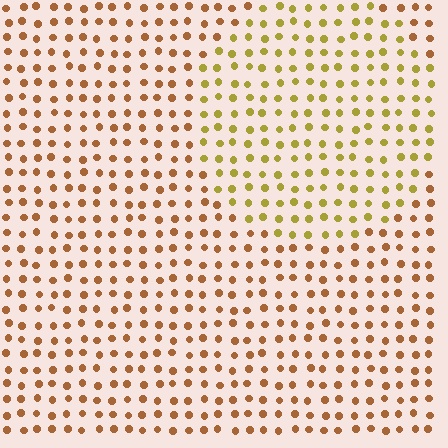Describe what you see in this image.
The image is filled with small brown elements in a uniform arrangement. A circle-shaped region is visible where the elements are tinted to a slightly different hue, forming a subtle color boundary.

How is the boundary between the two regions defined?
The boundary is defined purely by a slight shift in hue (about 32 degrees). Spacing, size, and orientation are identical on both sides.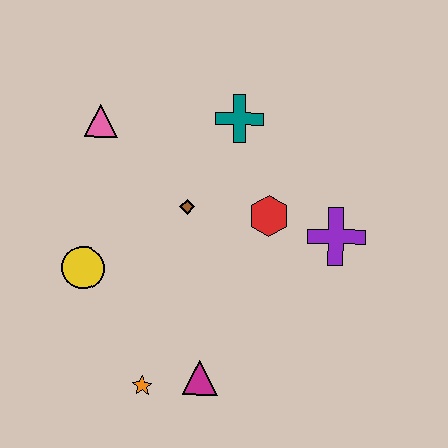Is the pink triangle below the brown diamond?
No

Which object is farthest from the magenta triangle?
The pink triangle is farthest from the magenta triangle.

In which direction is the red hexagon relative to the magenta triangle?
The red hexagon is above the magenta triangle.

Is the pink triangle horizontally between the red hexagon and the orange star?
No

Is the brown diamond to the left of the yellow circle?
No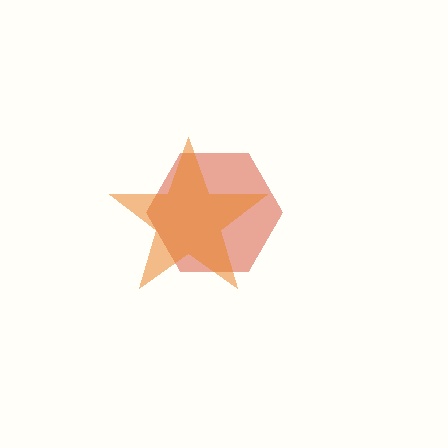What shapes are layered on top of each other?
The layered shapes are: a red hexagon, an orange star.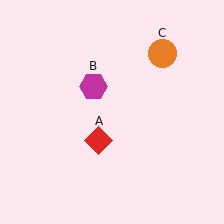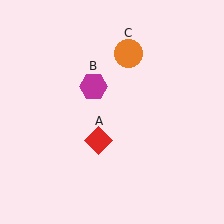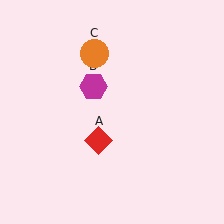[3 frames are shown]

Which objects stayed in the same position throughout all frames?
Red diamond (object A) and magenta hexagon (object B) remained stationary.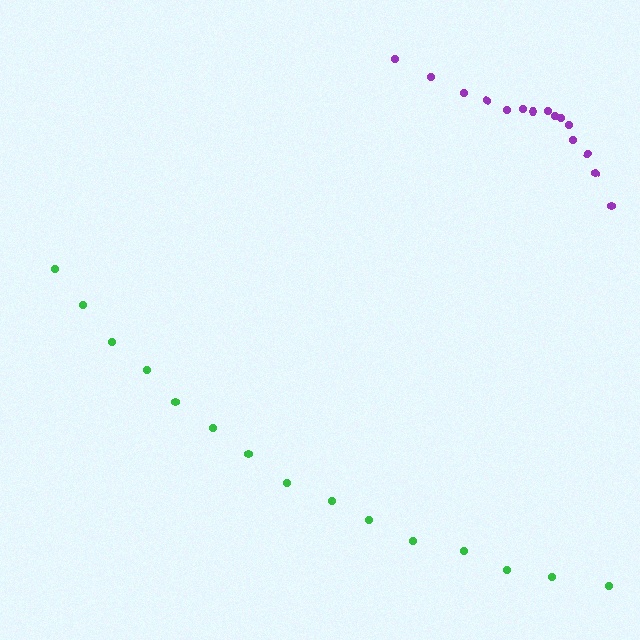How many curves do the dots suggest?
There are 2 distinct paths.